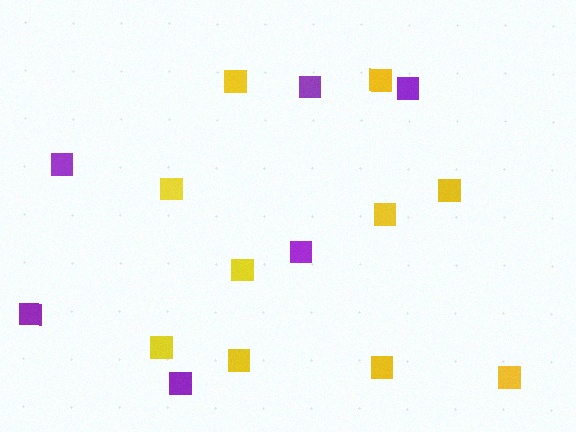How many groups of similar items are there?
There are 2 groups: one group of yellow squares (10) and one group of purple squares (6).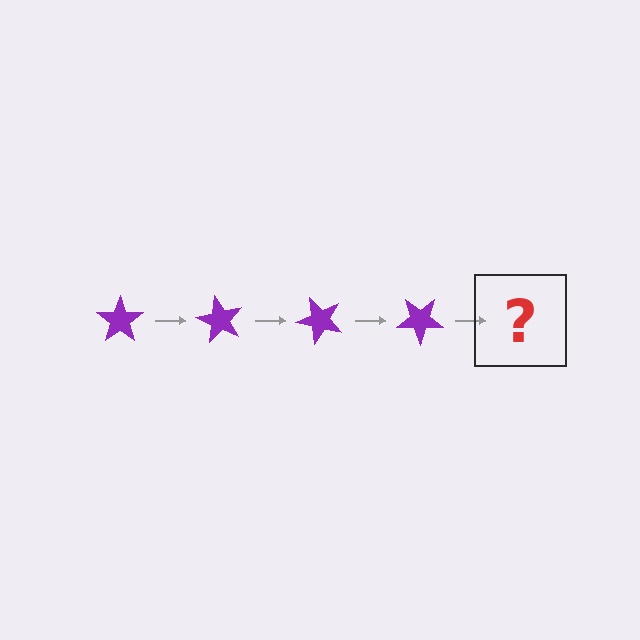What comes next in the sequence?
The next element should be a purple star rotated 240 degrees.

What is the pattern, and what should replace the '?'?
The pattern is that the star rotates 60 degrees each step. The '?' should be a purple star rotated 240 degrees.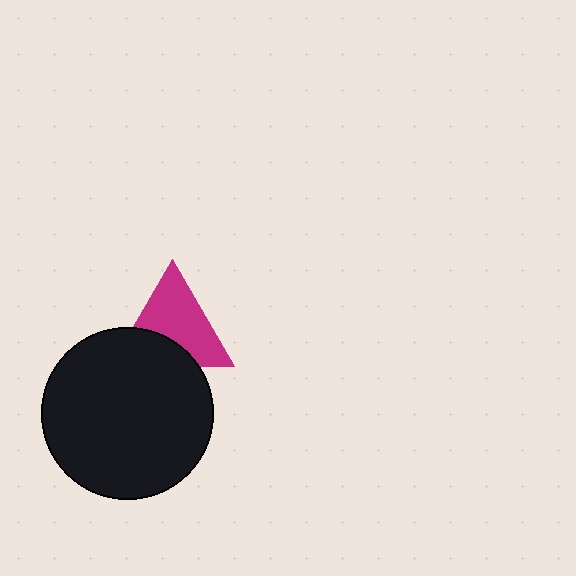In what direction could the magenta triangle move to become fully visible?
The magenta triangle could move up. That would shift it out from behind the black circle entirely.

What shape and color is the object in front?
The object in front is a black circle.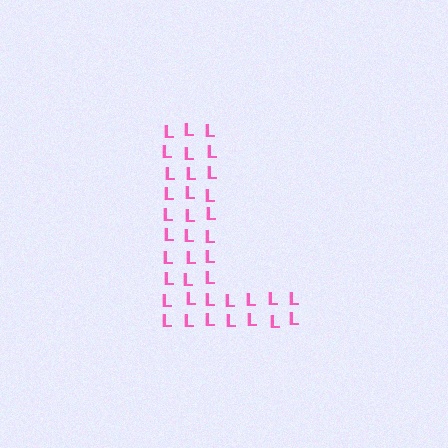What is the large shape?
The large shape is the letter L.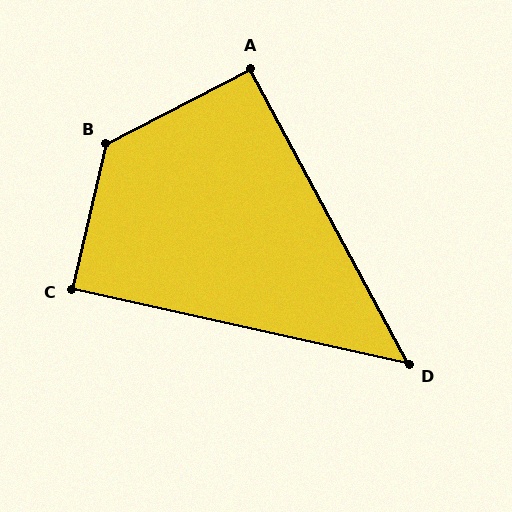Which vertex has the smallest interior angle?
D, at approximately 49 degrees.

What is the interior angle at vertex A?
Approximately 91 degrees (approximately right).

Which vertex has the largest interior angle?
B, at approximately 131 degrees.